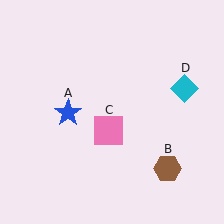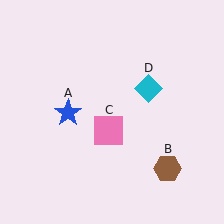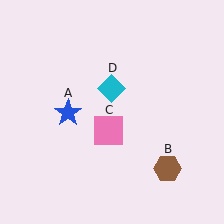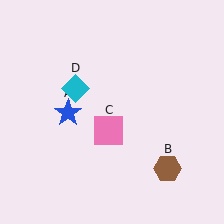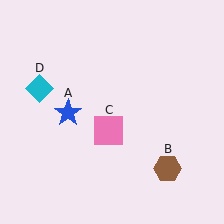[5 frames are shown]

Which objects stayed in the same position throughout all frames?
Blue star (object A) and brown hexagon (object B) and pink square (object C) remained stationary.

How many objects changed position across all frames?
1 object changed position: cyan diamond (object D).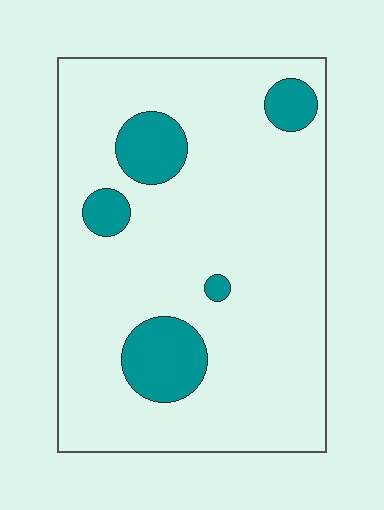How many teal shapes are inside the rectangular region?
5.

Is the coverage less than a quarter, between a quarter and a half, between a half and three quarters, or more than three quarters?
Less than a quarter.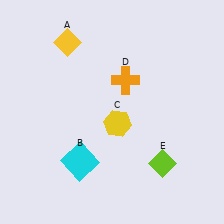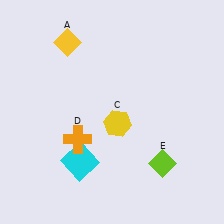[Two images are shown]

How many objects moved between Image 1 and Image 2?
1 object moved between the two images.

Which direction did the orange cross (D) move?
The orange cross (D) moved down.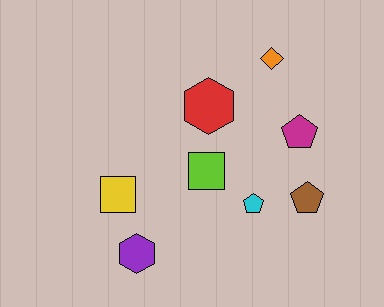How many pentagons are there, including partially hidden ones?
There are 3 pentagons.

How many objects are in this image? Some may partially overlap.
There are 8 objects.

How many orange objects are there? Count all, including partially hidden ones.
There is 1 orange object.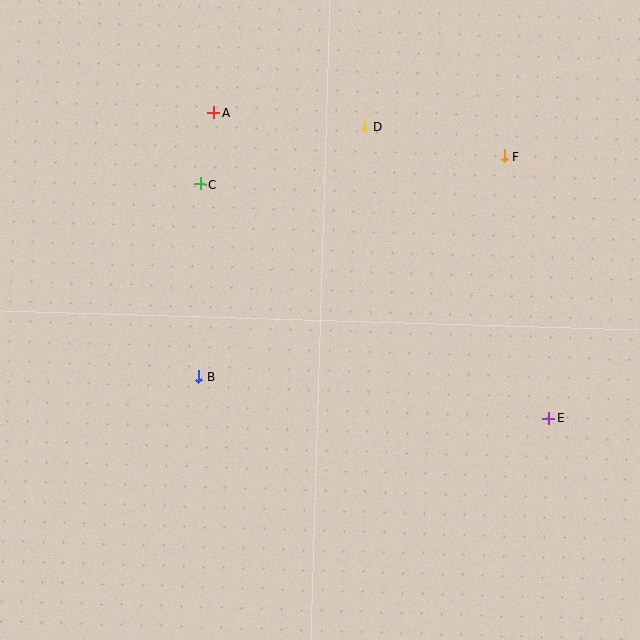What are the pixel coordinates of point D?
Point D is at (365, 126).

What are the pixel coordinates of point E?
Point E is at (549, 418).